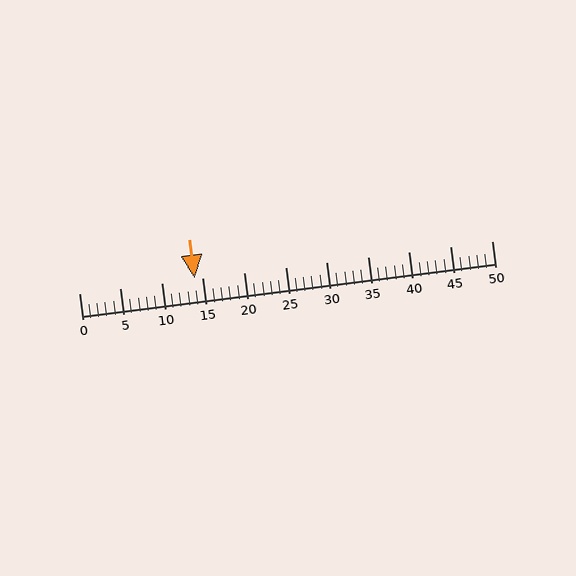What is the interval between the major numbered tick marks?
The major tick marks are spaced 5 units apart.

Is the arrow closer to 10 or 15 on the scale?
The arrow is closer to 15.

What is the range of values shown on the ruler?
The ruler shows values from 0 to 50.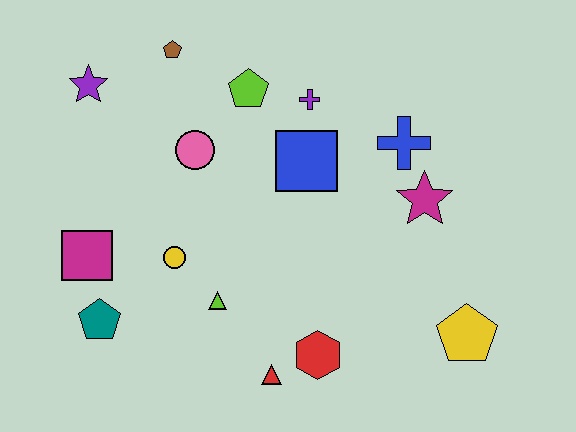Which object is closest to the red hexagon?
The red triangle is closest to the red hexagon.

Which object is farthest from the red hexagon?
The purple star is farthest from the red hexagon.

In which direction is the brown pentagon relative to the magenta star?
The brown pentagon is to the left of the magenta star.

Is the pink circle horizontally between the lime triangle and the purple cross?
No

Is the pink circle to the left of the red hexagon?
Yes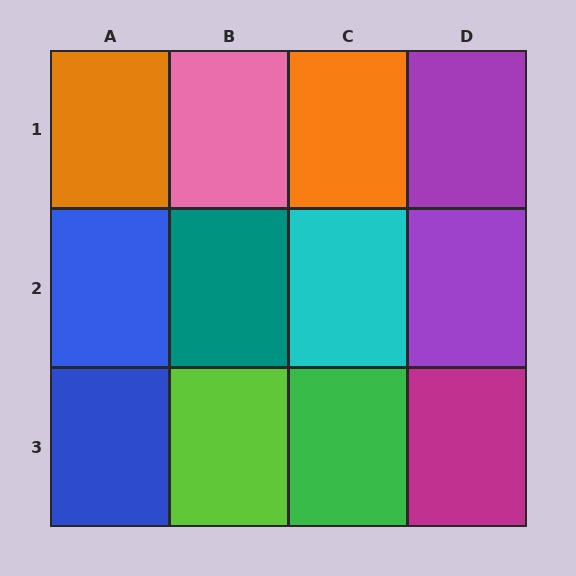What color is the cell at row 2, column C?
Cyan.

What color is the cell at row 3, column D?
Magenta.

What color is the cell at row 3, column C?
Green.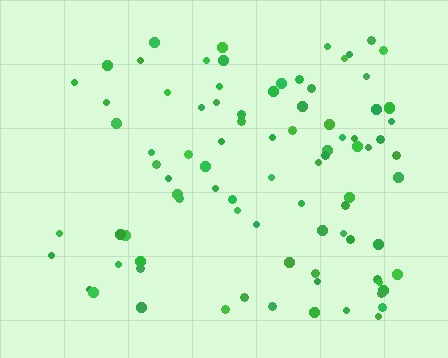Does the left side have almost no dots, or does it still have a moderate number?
Still a moderate number, just noticeably fewer than the right.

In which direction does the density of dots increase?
From left to right, with the right side densest.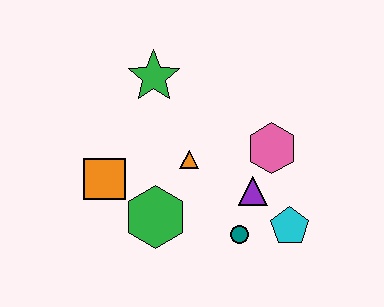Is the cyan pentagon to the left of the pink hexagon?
No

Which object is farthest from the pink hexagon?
The orange square is farthest from the pink hexagon.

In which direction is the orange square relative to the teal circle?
The orange square is to the left of the teal circle.